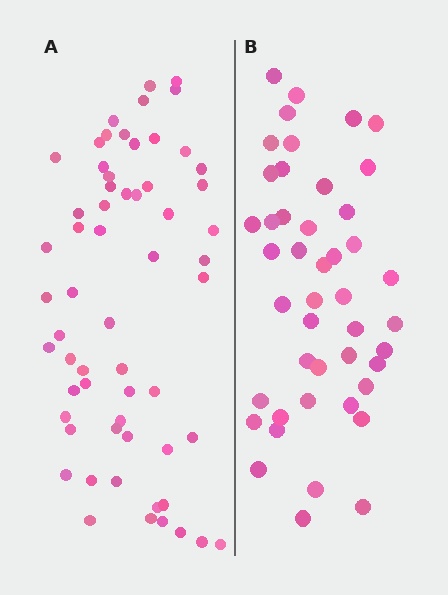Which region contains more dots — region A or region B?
Region A (the left region) has more dots.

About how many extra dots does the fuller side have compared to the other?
Region A has approximately 15 more dots than region B.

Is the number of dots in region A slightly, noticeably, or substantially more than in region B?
Region A has noticeably more, but not dramatically so. The ratio is roughly 1.3 to 1.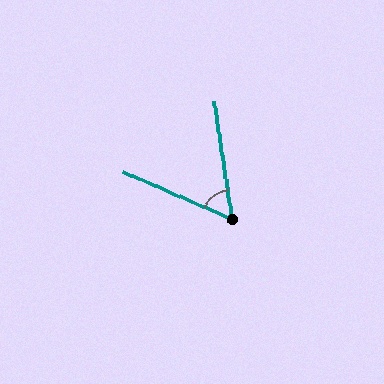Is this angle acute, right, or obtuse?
It is acute.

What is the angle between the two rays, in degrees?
Approximately 58 degrees.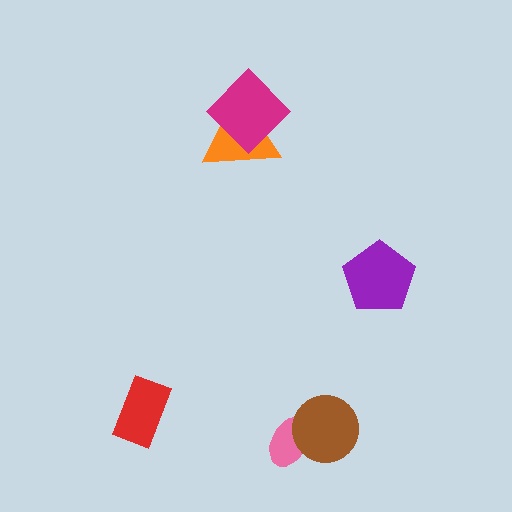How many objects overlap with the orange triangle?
1 object overlaps with the orange triangle.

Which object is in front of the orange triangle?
The magenta diamond is in front of the orange triangle.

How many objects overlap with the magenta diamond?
1 object overlaps with the magenta diamond.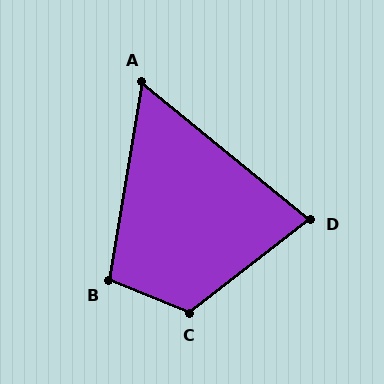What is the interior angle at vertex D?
Approximately 77 degrees (acute).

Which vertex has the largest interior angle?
C, at approximately 120 degrees.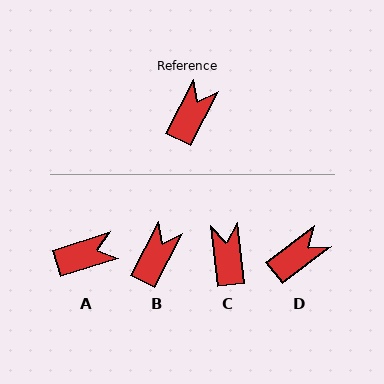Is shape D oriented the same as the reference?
No, it is off by about 25 degrees.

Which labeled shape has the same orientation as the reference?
B.